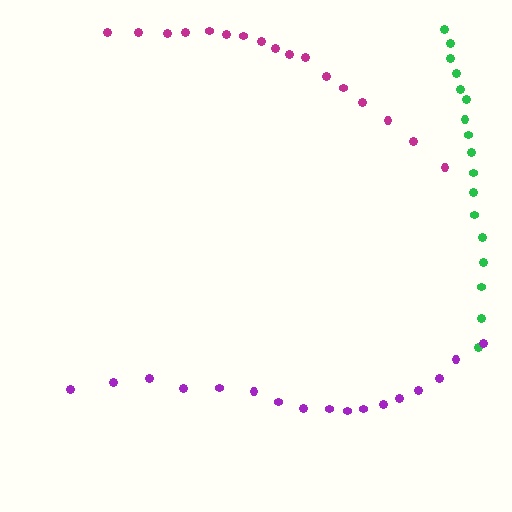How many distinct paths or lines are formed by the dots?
There are 3 distinct paths.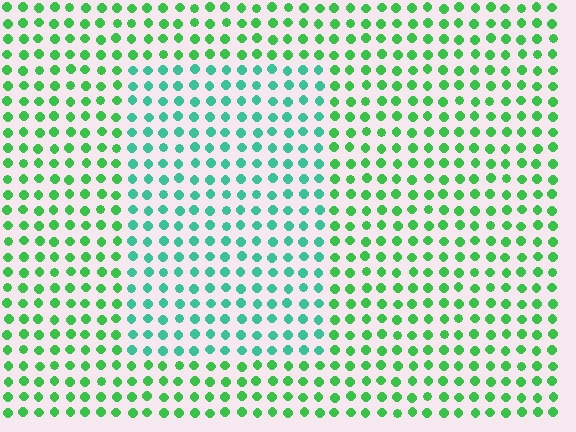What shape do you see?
I see a rectangle.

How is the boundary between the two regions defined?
The boundary is defined purely by a slight shift in hue (about 37 degrees). Spacing, size, and orientation are identical on both sides.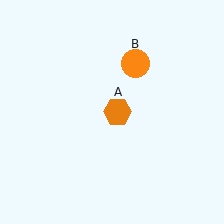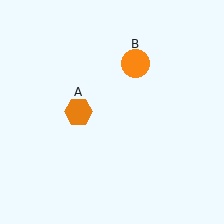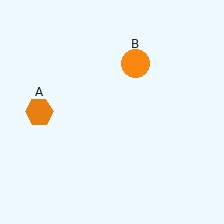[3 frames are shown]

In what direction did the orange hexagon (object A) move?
The orange hexagon (object A) moved left.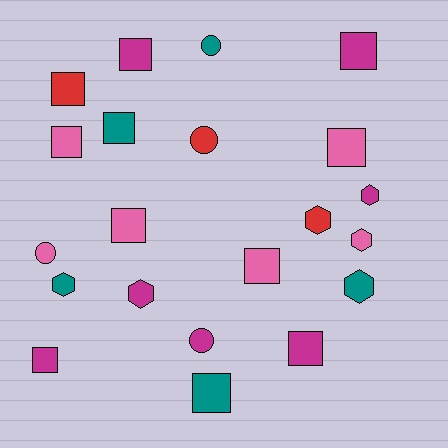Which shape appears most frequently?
Square, with 11 objects.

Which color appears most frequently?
Magenta, with 7 objects.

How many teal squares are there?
There are 2 teal squares.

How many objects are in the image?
There are 21 objects.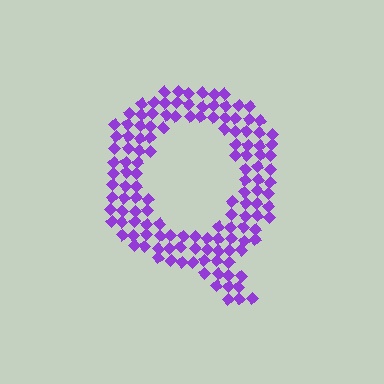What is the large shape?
The large shape is the letter Q.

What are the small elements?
The small elements are diamonds.